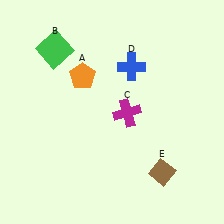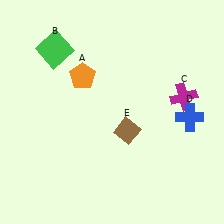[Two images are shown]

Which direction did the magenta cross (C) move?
The magenta cross (C) moved right.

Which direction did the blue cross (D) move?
The blue cross (D) moved right.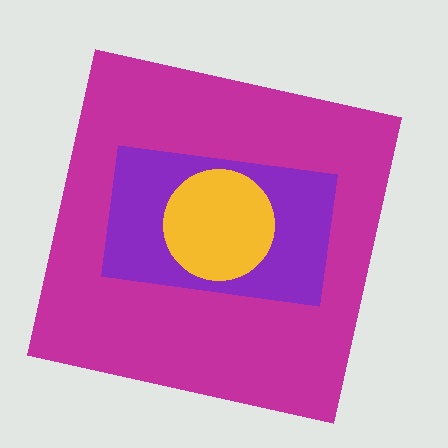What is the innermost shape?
The yellow circle.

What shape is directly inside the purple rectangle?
The yellow circle.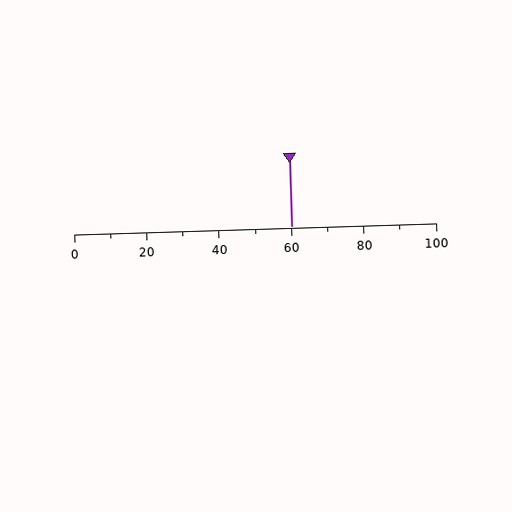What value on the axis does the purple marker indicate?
The marker indicates approximately 60.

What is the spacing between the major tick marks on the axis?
The major ticks are spaced 20 apart.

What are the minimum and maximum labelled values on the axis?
The axis runs from 0 to 100.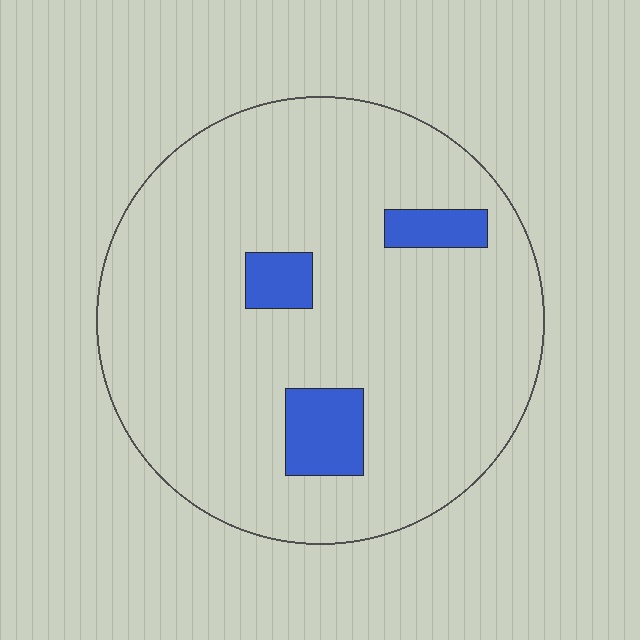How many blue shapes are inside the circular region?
3.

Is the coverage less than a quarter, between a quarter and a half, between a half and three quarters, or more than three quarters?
Less than a quarter.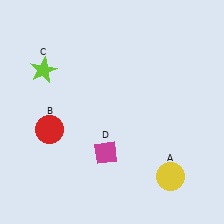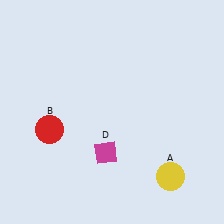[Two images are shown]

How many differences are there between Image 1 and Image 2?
There is 1 difference between the two images.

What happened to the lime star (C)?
The lime star (C) was removed in Image 2. It was in the top-left area of Image 1.